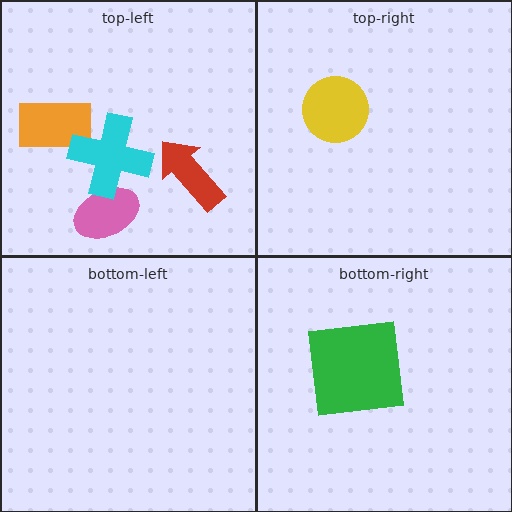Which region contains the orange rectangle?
The top-left region.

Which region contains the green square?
The bottom-right region.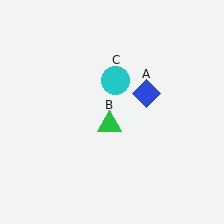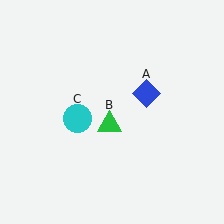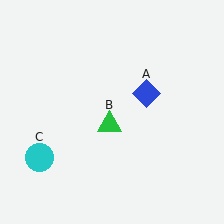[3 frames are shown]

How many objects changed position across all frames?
1 object changed position: cyan circle (object C).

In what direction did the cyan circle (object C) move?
The cyan circle (object C) moved down and to the left.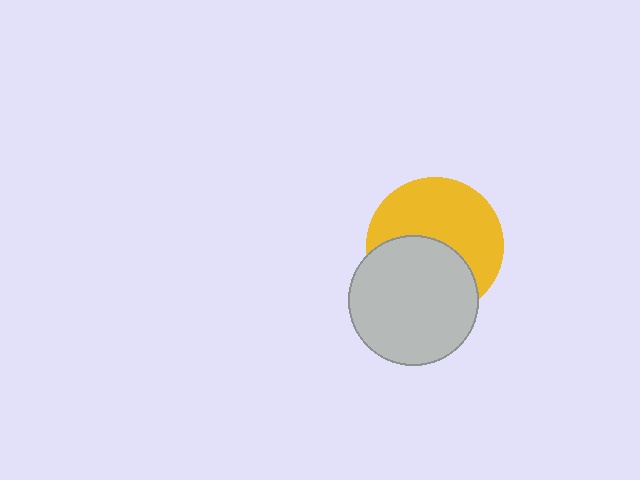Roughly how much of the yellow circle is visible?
About half of it is visible (roughly 56%).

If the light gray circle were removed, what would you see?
You would see the complete yellow circle.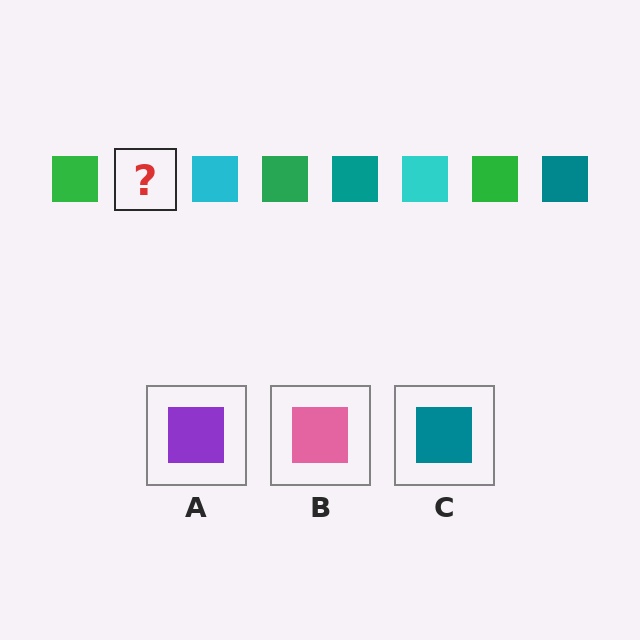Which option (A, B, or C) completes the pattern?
C.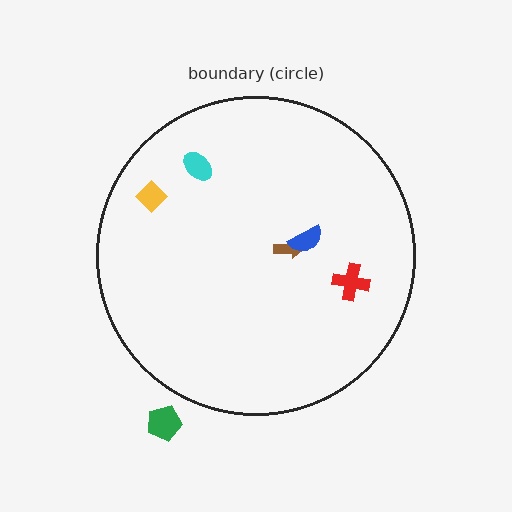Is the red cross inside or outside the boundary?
Inside.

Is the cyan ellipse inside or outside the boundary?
Inside.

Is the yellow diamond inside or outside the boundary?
Inside.